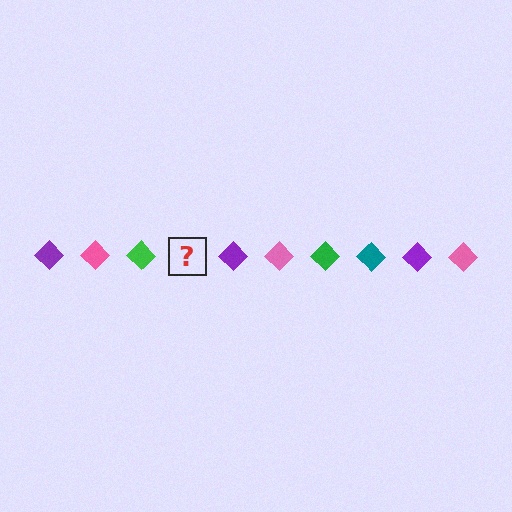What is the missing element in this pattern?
The missing element is a teal diamond.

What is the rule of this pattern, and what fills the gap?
The rule is that the pattern cycles through purple, pink, green, teal diamonds. The gap should be filled with a teal diamond.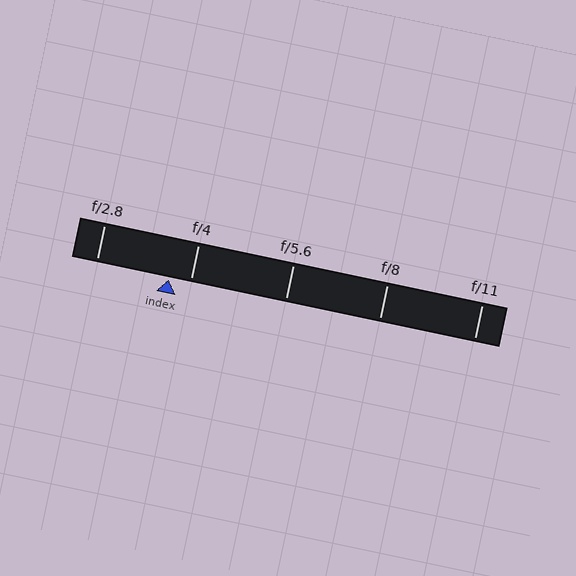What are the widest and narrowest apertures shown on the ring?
The widest aperture shown is f/2.8 and the narrowest is f/11.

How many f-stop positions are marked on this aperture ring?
There are 5 f-stop positions marked.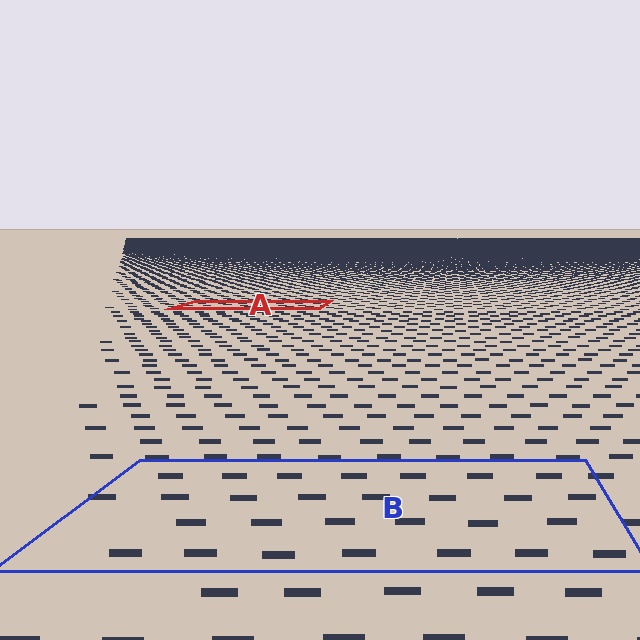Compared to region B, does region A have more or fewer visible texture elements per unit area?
Region A has more texture elements per unit area — they are packed more densely because it is farther away.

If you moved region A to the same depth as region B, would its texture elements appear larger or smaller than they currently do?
They would appear larger. At a closer depth, the same texture elements are projected at a bigger on-screen size.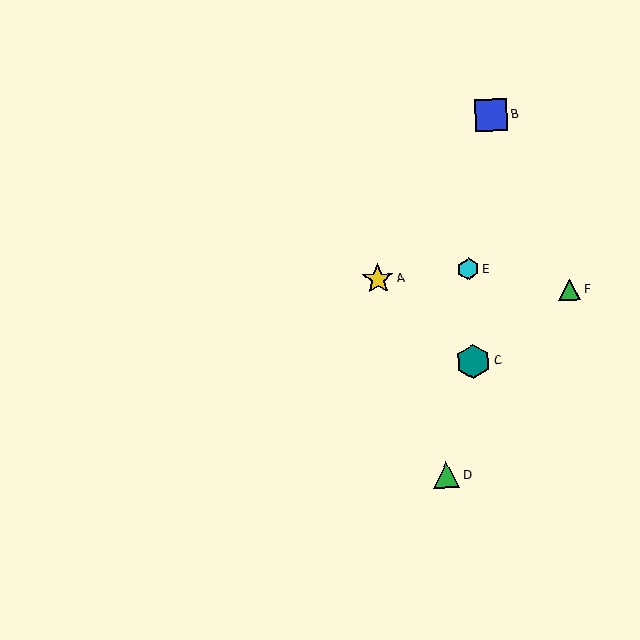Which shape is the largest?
The teal hexagon (labeled C) is the largest.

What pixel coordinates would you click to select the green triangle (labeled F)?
Click at (570, 290) to select the green triangle F.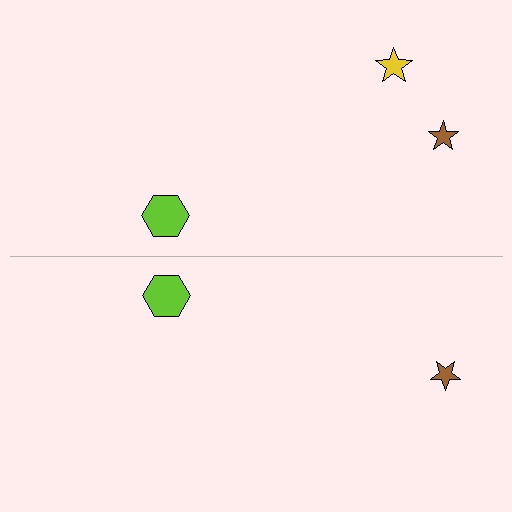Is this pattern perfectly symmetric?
No, the pattern is not perfectly symmetric. A yellow star is missing from the bottom side.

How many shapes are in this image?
There are 5 shapes in this image.